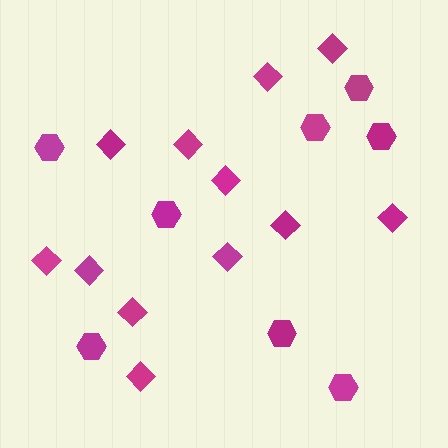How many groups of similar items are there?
There are 2 groups: one group of diamonds (12) and one group of hexagons (8).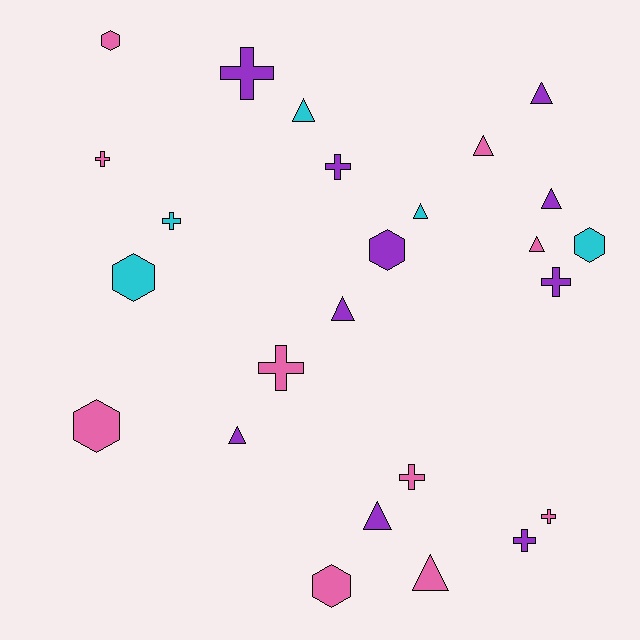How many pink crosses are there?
There are 4 pink crosses.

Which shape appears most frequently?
Triangle, with 10 objects.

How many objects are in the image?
There are 25 objects.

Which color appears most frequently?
Pink, with 10 objects.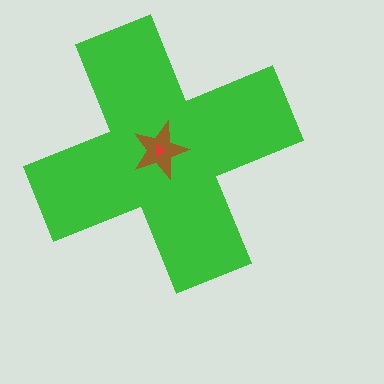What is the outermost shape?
The green cross.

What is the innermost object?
The red triangle.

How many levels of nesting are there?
3.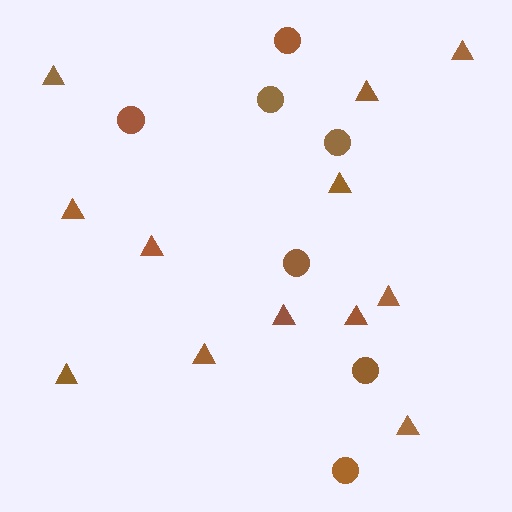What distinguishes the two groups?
There are 2 groups: one group of triangles (12) and one group of circles (7).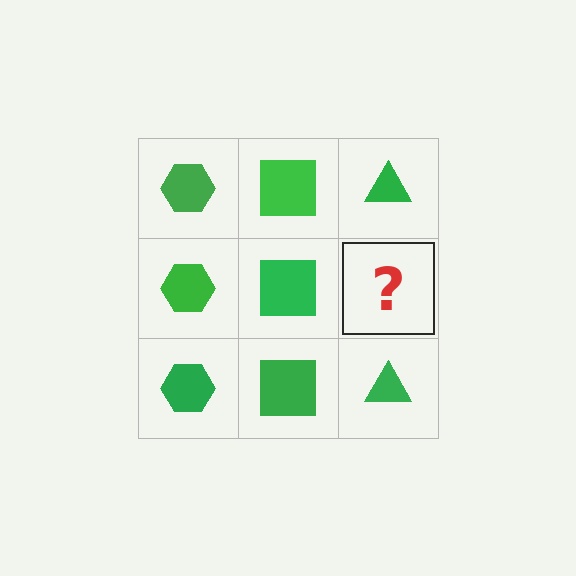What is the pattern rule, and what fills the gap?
The rule is that each column has a consistent shape. The gap should be filled with a green triangle.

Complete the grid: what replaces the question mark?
The question mark should be replaced with a green triangle.